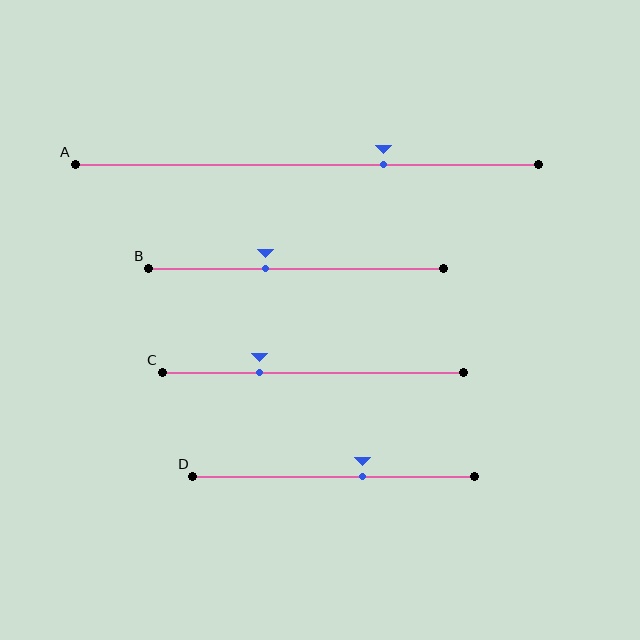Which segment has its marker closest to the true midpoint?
Segment D has its marker closest to the true midpoint.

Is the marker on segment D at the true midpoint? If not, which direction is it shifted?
No, the marker on segment D is shifted to the right by about 10% of the segment length.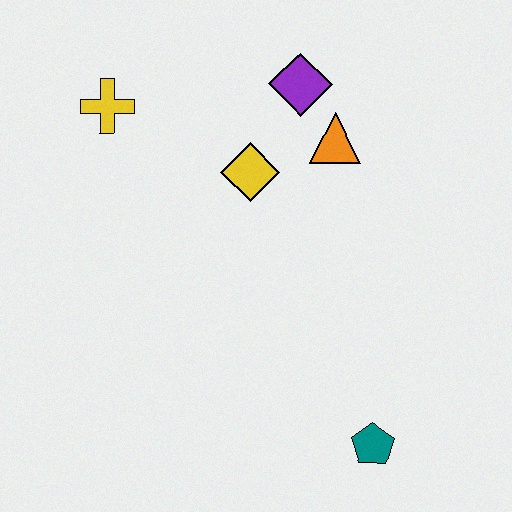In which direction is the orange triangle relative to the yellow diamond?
The orange triangle is to the right of the yellow diamond.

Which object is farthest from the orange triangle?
The teal pentagon is farthest from the orange triangle.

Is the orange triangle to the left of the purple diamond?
No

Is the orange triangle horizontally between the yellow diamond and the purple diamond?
No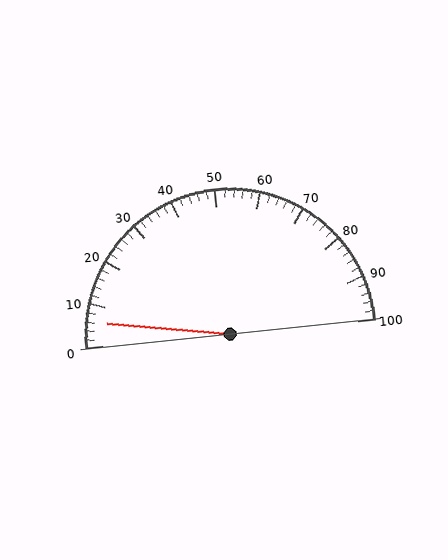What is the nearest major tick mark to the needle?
The nearest major tick mark is 10.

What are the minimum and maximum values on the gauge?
The gauge ranges from 0 to 100.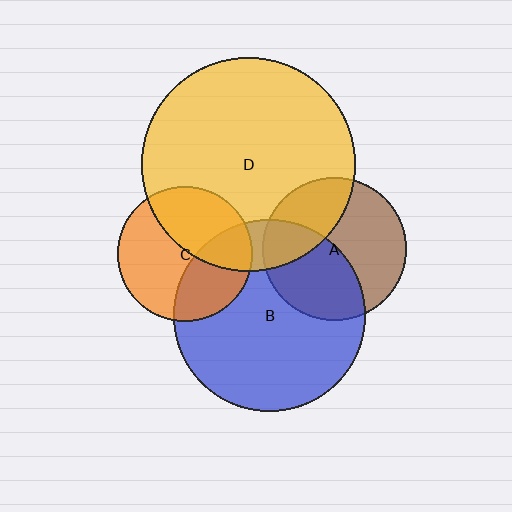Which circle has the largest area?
Circle D (yellow).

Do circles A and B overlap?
Yes.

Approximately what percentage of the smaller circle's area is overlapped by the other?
Approximately 45%.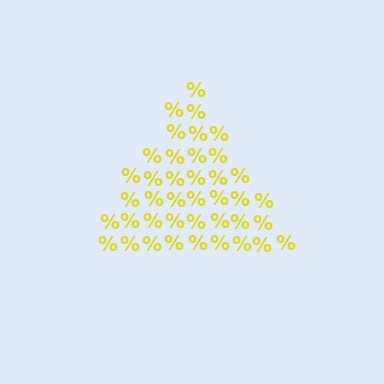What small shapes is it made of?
It is made of small percent signs.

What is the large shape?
The large shape is a triangle.